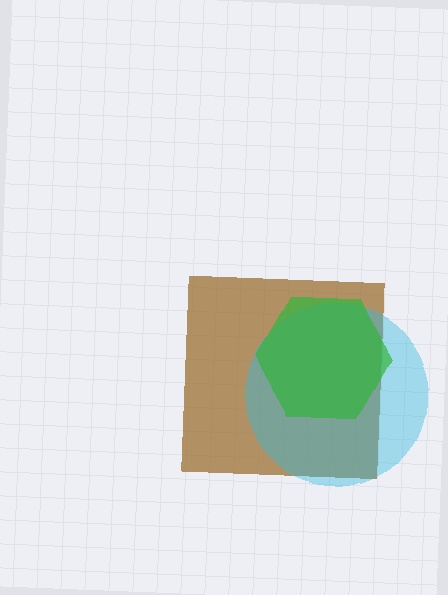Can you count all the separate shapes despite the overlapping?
Yes, there are 3 separate shapes.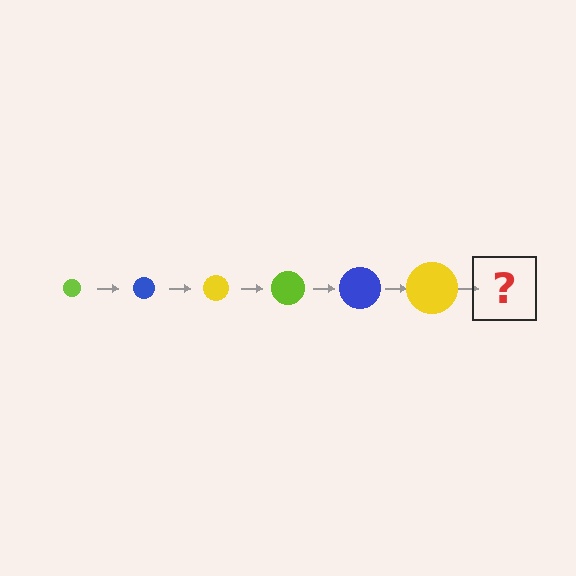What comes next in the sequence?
The next element should be a lime circle, larger than the previous one.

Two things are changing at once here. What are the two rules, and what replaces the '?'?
The two rules are that the circle grows larger each step and the color cycles through lime, blue, and yellow. The '?' should be a lime circle, larger than the previous one.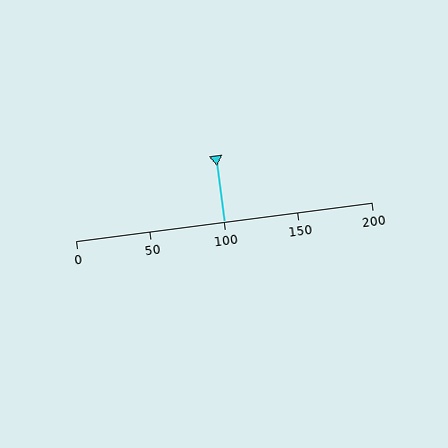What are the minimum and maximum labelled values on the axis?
The axis runs from 0 to 200.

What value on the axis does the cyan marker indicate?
The marker indicates approximately 100.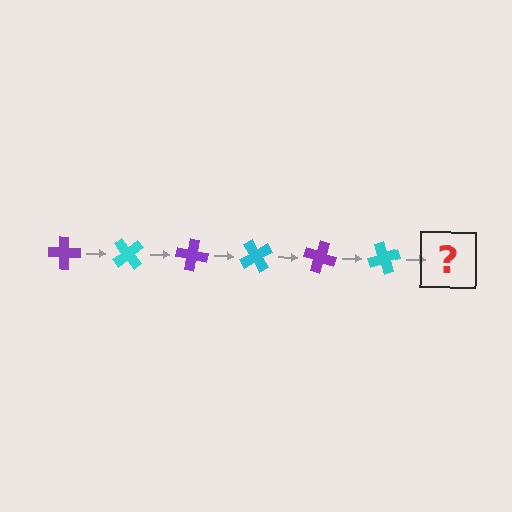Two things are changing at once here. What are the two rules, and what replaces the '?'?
The two rules are that it rotates 50 degrees each step and the color cycles through purple and cyan. The '?' should be a purple cross, rotated 300 degrees from the start.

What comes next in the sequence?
The next element should be a purple cross, rotated 300 degrees from the start.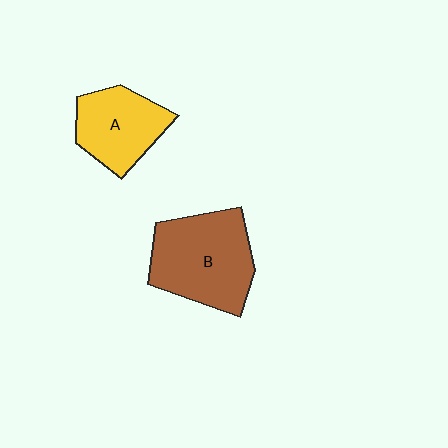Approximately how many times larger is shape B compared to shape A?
Approximately 1.4 times.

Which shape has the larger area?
Shape B (brown).